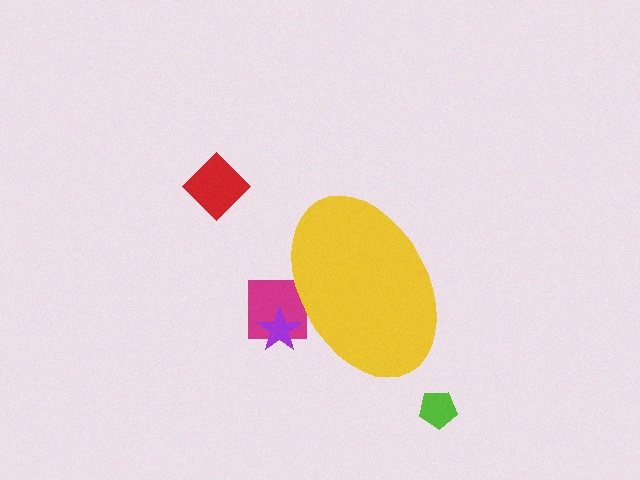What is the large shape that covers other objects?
A yellow ellipse.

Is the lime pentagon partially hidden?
No, the lime pentagon is fully visible.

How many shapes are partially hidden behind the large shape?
2 shapes are partially hidden.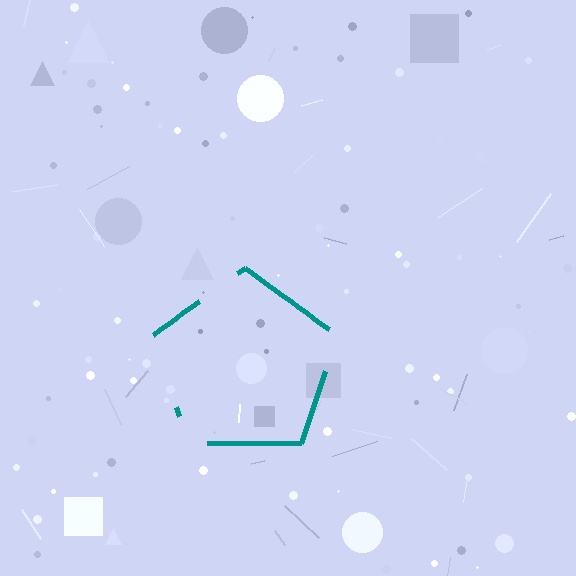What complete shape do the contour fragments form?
The contour fragments form a pentagon.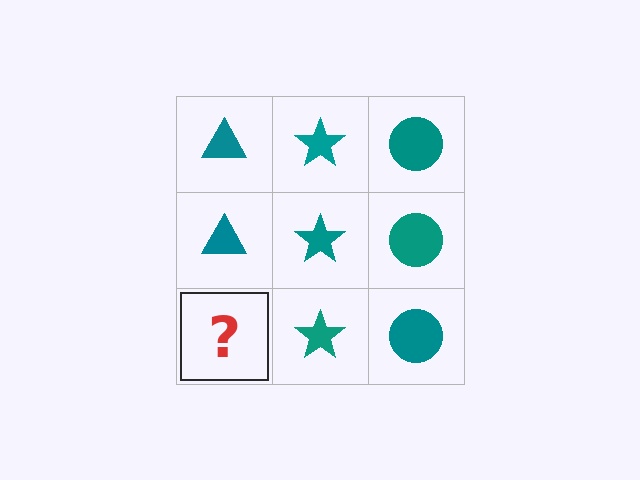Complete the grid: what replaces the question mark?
The question mark should be replaced with a teal triangle.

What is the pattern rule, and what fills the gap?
The rule is that each column has a consistent shape. The gap should be filled with a teal triangle.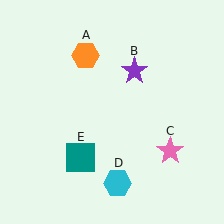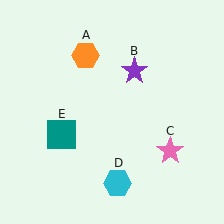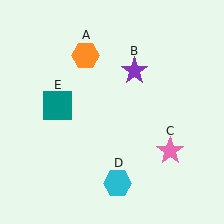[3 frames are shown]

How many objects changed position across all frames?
1 object changed position: teal square (object E).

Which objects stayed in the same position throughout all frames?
Orange hexagon (object A) and purple star (object B) and pink star (object C) and cyan hexagon (object D) remained stationary.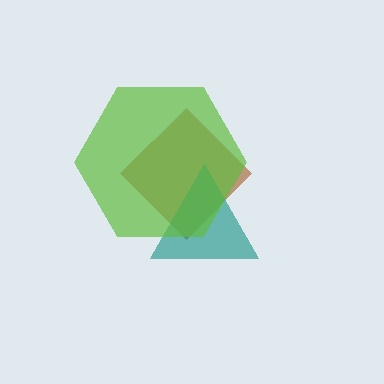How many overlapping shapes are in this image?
There are 3 overlapping shapes in the image.